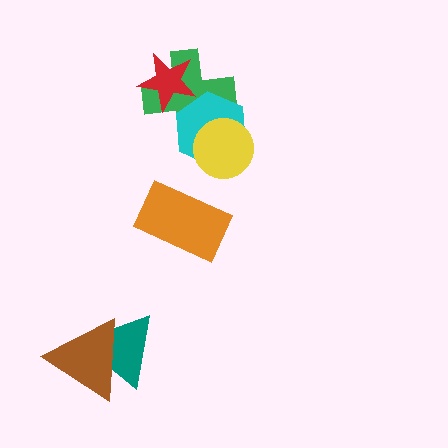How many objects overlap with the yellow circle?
2 objects overlap with the yellow circle.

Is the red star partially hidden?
No, no other shape covers it.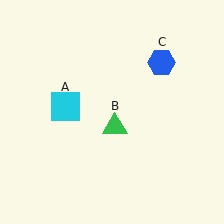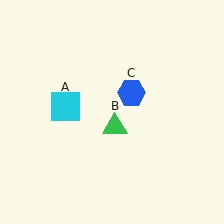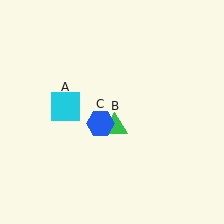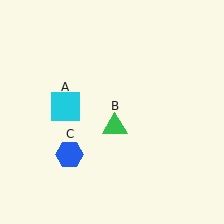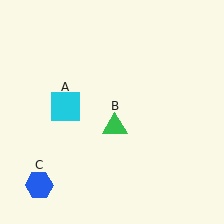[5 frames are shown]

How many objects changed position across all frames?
1 object changed position: blue hexagon (object C).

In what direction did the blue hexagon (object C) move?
The blue hexagon (object C) moved down and to the left.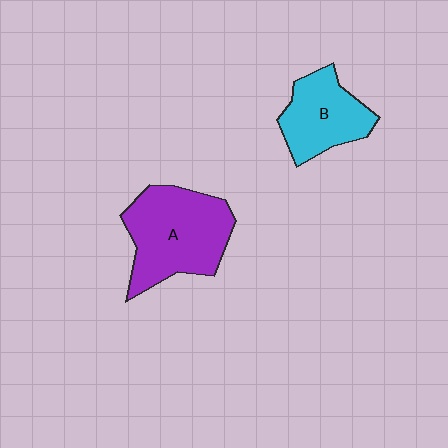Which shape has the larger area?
Shape A (purple).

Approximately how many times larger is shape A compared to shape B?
Approximately 1.5 times.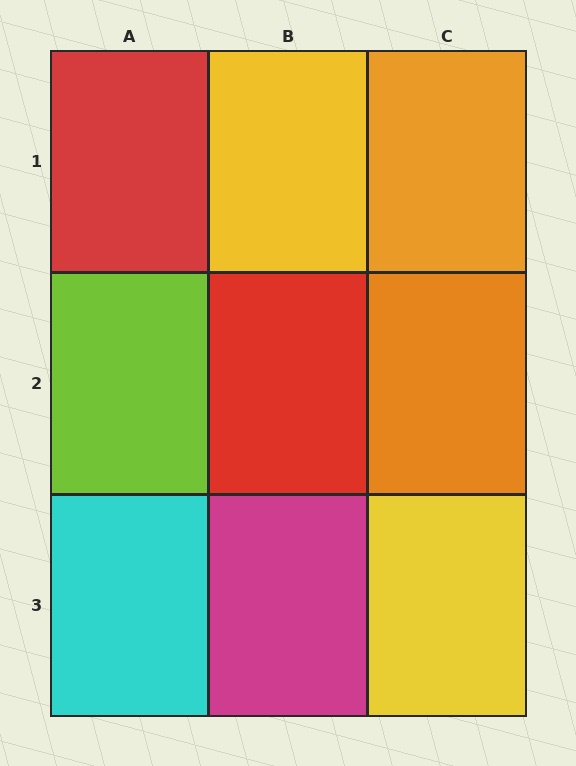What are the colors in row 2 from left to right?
Lime, red, orange.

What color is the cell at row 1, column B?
Yellow.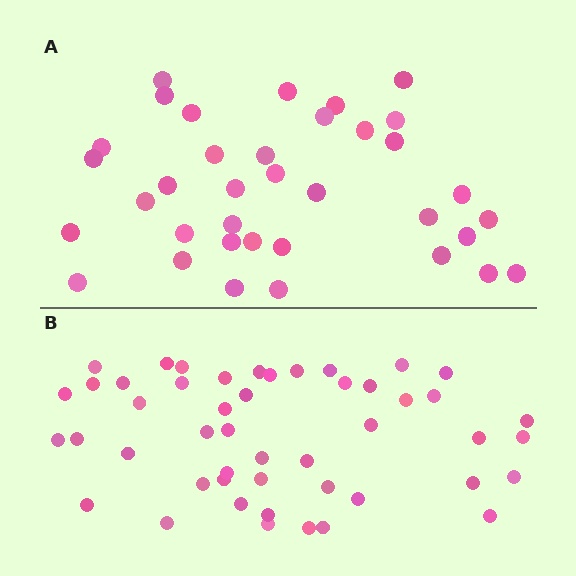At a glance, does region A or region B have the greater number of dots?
Region B (the bottom region) has more dots.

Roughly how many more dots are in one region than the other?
Region B has roughly 12 or so more dots than region A.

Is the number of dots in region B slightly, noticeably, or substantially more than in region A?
Region B has noticeably more, but not dramatically so. The ratio is roughly 1.3 to 1.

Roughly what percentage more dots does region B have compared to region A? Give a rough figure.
About 35% more.